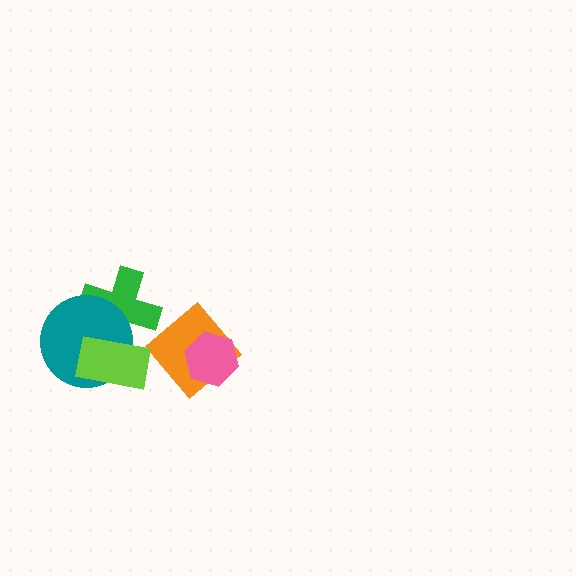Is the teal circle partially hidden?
Yes, it is partially covered by another shape.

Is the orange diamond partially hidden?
Yes, it is partially covered by another shape.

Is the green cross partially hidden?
Yes, it is partially covered by another shape.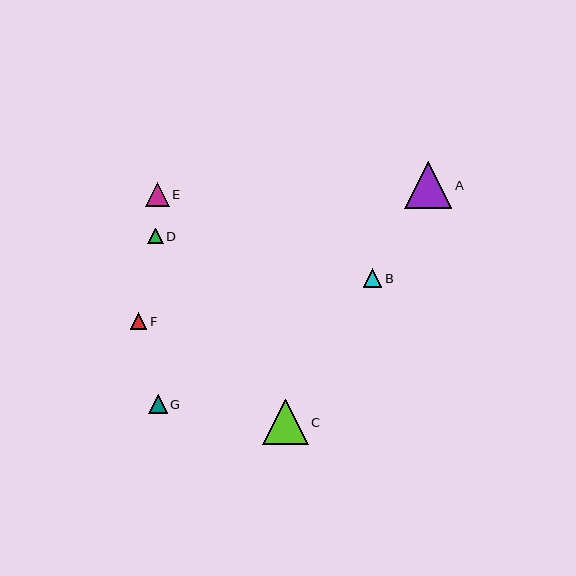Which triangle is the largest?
Triangle A is the largest with a size of approximately 47 pixels.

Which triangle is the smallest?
Triangle D is the smallest with a size of approximately 16 pixels.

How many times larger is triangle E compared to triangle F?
Triangle E is approximately 1.5 times the size of triangle F.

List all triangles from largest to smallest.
From largest to smallest: A, C, E, B, G, F, D.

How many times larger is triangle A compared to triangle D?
Triangle A is approximately 3.0 times the size of triangle D.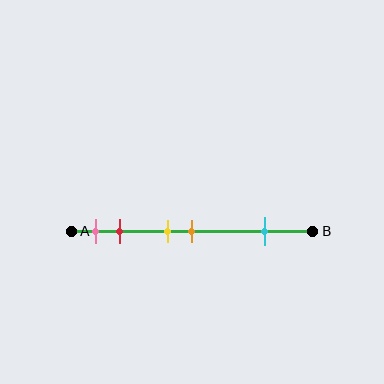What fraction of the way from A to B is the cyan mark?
The cyan mark is approximately 80% (0.8) of the way from A to B.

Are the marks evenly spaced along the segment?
No, the marks are not evenly spaced.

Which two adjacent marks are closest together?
The yellow and orange marks are the closest adjacent pair.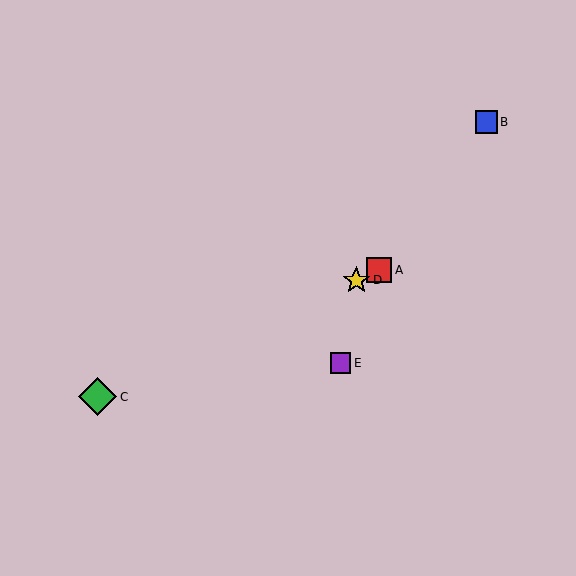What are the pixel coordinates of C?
Object C is at (98, 397).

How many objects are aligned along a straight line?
3 objects (A, C, D) are aligned along a straight line.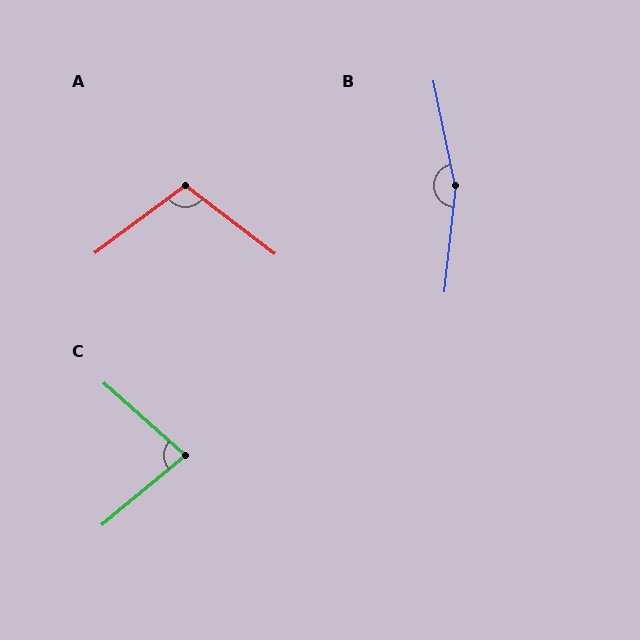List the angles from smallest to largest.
C (82°), A (106°), B (162°).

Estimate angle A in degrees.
Approximately 106 degrees.